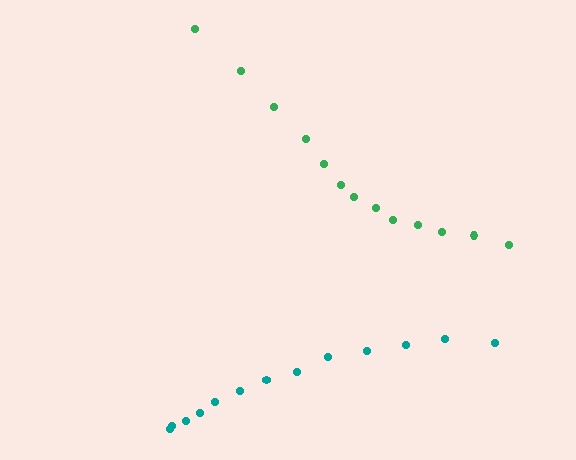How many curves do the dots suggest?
There are 2 distinct paths.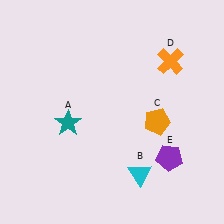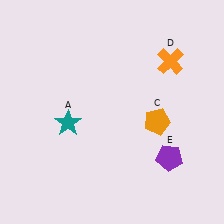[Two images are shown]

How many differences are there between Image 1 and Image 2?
There is 1 difference between the two images.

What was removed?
The cyan triangle (B) was removed in Image 2.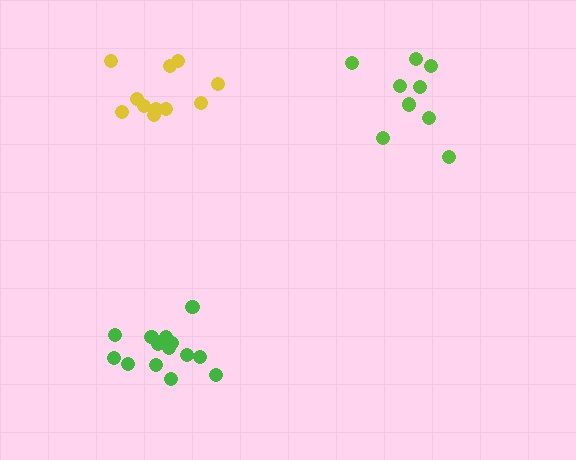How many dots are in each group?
Group 1: 11 dots, Group 2: 10 dots, Group 3: 14 dots (35 total).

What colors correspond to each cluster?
The clusters are colored: yellow, lime, green.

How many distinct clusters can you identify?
There are 3 distinct clusters.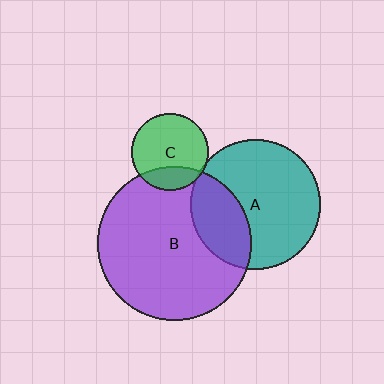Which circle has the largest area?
Circle B (purple).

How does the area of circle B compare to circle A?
Approximately 1.4 times.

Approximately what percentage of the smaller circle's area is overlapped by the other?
Approximately 30%.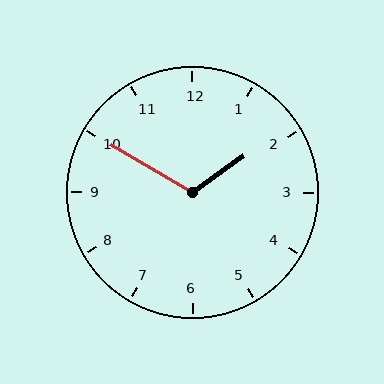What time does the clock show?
1:50.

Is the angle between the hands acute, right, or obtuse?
It is obtuse.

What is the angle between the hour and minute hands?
Approximately 115 degrees.